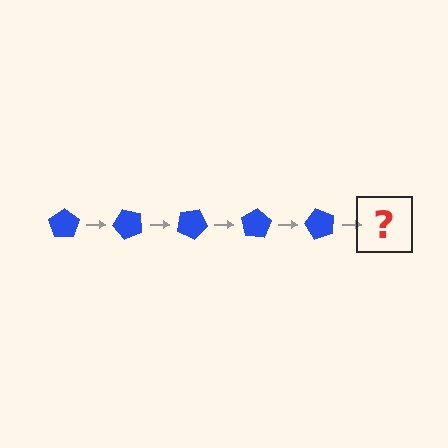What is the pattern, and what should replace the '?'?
The pattern is that the pentagon rotates 50 degrees each step. The '?' should be a blue pentagon rotated 250 degrees.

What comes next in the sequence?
The next element should be a blue pentagon rotated 250 degrees.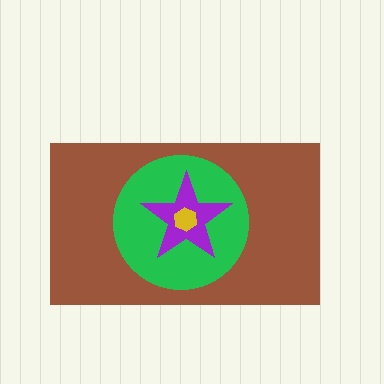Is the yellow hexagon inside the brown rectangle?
Yes.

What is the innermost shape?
The yellow hexagon.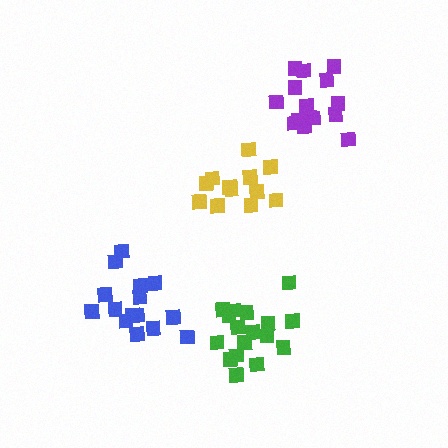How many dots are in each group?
Group 1: 12 dots, Group 2: 15 dots, Group 3: 17 dots, Group 4: 15 dots (59 total).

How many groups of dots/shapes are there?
There are 4 groups.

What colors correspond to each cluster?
The clusters are colored: yellow, blue, green, purple.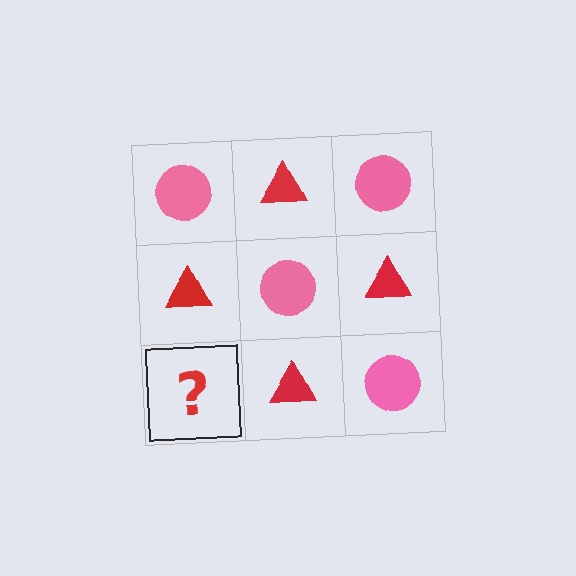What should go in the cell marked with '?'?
The missing cell should contain a pink circle.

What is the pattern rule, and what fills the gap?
The rule is that it alternates pink circle and red triangle in a checkerboard pattern. The gap should be filled with a pink circle.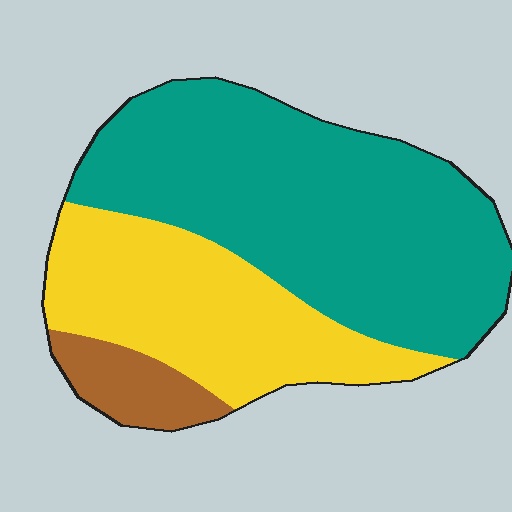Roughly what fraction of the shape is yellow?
Yellow covers about 35% of the shape.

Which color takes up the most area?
Teal, at roughly 60%.